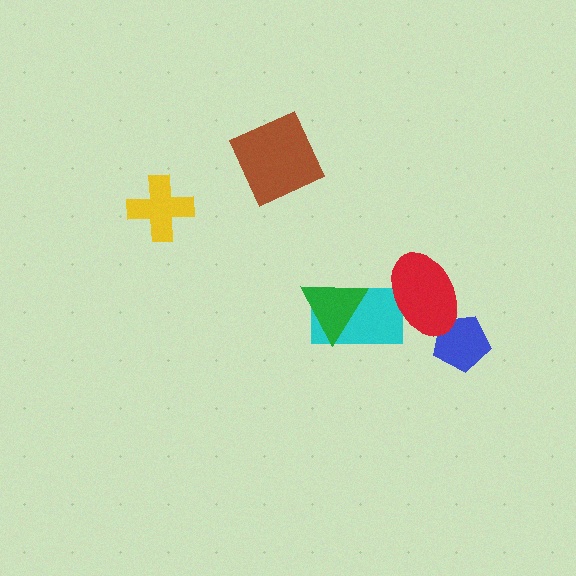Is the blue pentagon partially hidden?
Yes, it is partially covered by another shape.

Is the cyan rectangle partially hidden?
Yes, it is partially covered by another shape.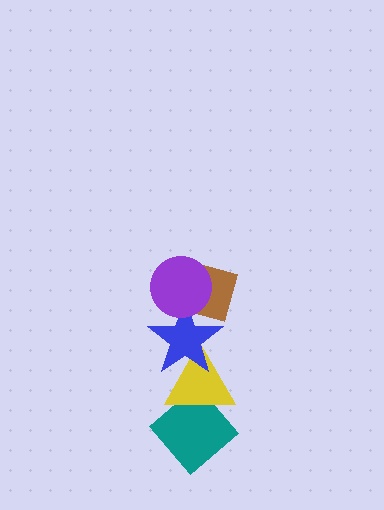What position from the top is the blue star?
The blue star is 3rd from the top.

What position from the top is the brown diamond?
The brown diamond is 2nd from the top.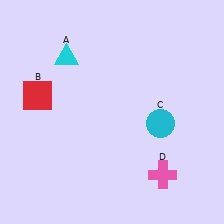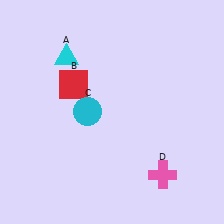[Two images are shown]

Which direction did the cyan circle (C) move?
The cyan circle (C) moved left.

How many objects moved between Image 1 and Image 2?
2 objects moved between the two images.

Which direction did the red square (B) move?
The red square (B) moved right.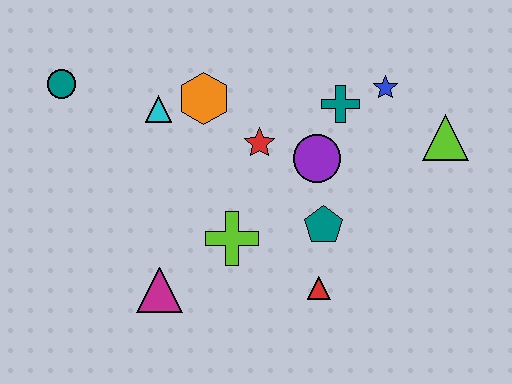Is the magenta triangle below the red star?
Yes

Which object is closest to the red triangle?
The teal pentagon is closest to the red triangle.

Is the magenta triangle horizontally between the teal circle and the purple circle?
Yes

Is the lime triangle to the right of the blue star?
Yes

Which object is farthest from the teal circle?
The lime triangle is farthest from the teal circle.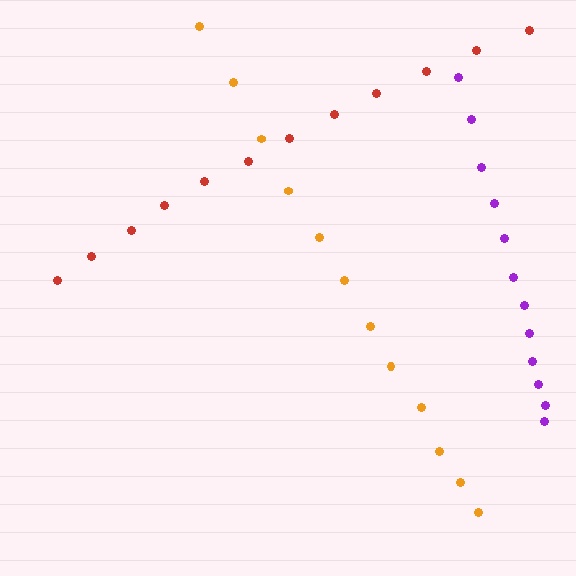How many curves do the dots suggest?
There are 3 distinct paths.